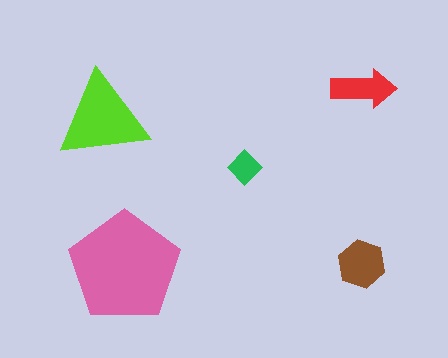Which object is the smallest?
The green diamond.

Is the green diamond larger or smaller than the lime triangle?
Smaller.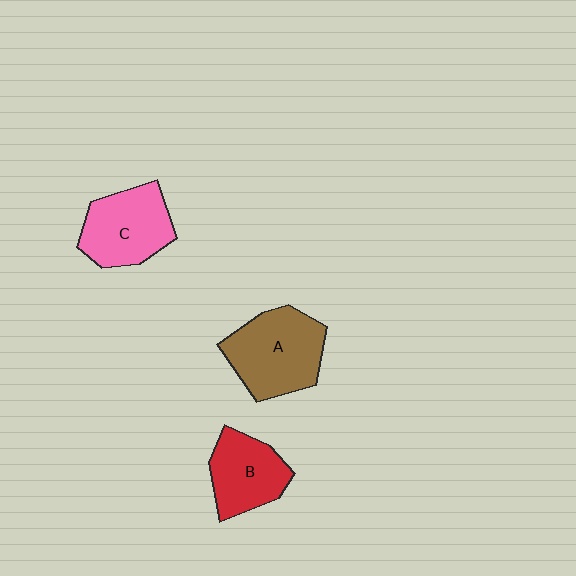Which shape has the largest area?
Shape A (brown).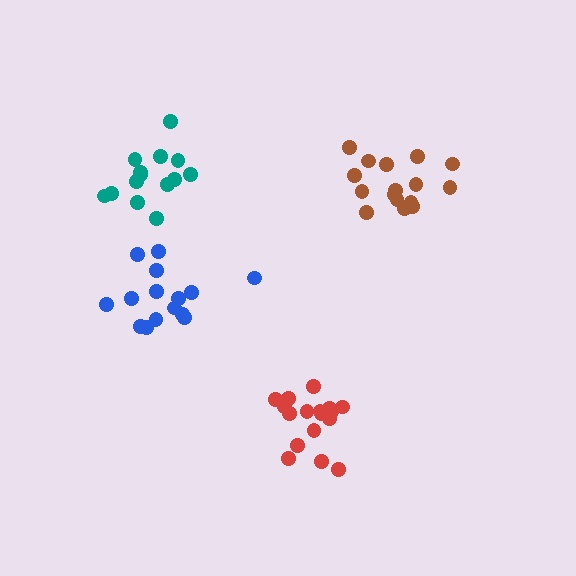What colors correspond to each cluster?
The clusters are colored: blue, red, teal, brown.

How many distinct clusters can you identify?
There are 4 distinct clusters.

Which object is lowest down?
The red cluster is bottommost.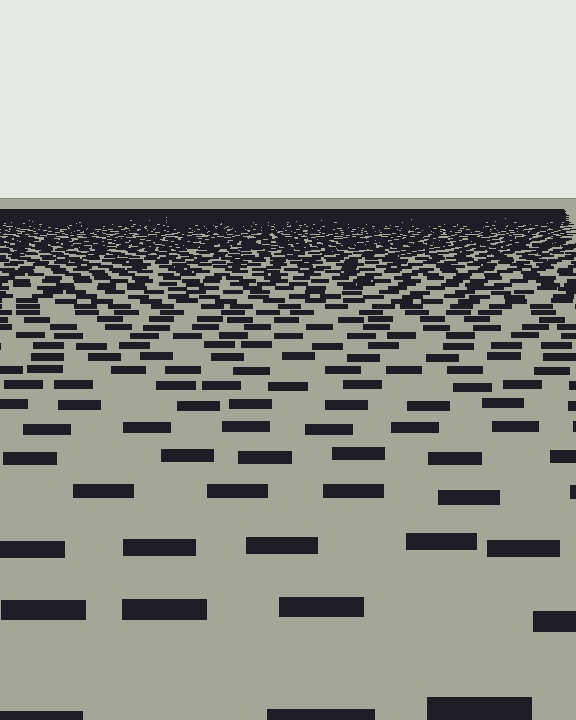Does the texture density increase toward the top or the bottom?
Density increases toward the top.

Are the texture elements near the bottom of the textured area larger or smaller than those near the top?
Larger. Near the bottom, elements are closer to the viewer and appear at a bigger on-screen size.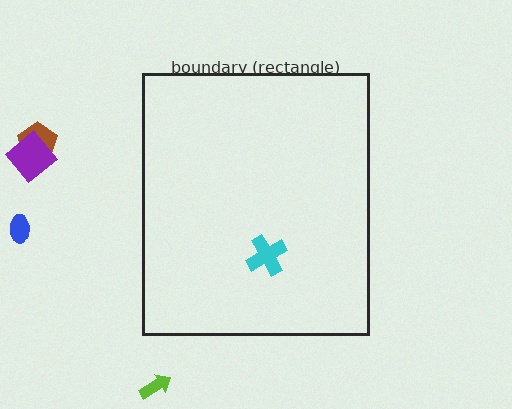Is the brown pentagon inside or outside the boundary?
Outside.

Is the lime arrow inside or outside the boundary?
Outside.